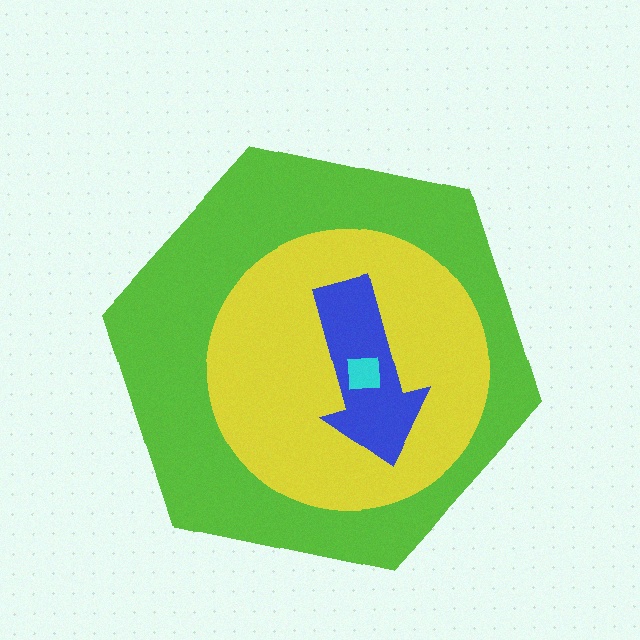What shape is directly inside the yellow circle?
The blue arrow.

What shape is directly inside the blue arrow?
The cyan square.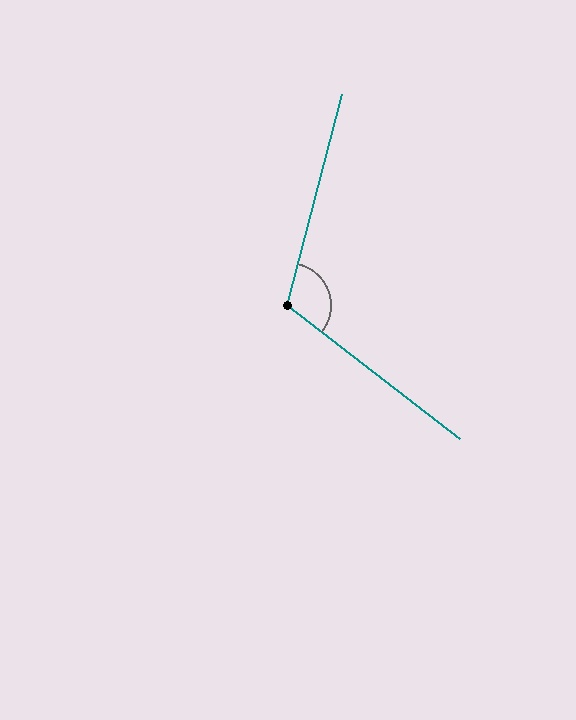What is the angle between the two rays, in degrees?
Approximately 114 degrees.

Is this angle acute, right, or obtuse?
It is obtuse.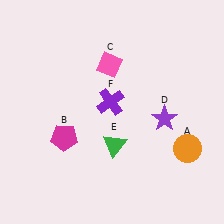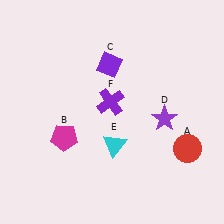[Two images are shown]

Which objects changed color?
A changed from orange to red. C changed from pink to purple. E changed from green to cyan.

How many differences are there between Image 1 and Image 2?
There are 3 differences between the two images.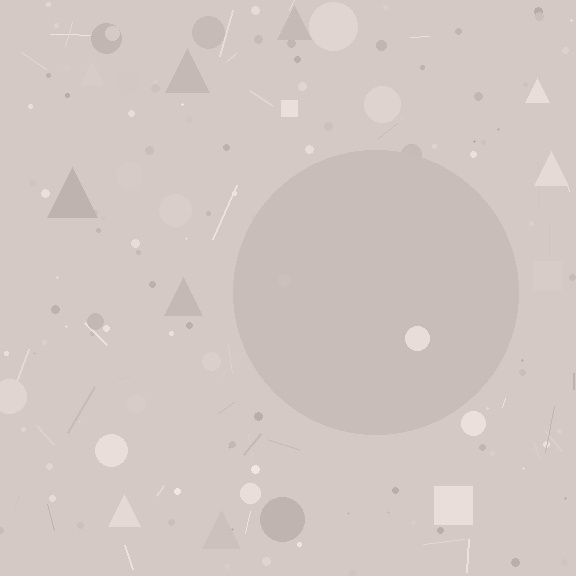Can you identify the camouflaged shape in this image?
The camouflaged shape is a circle.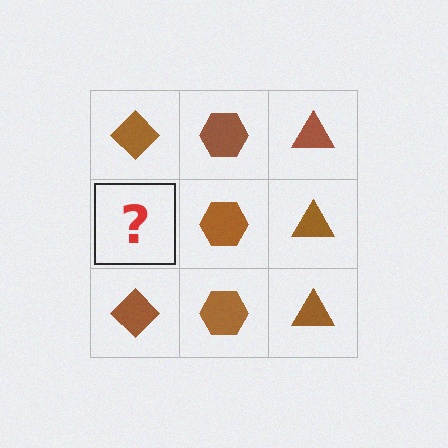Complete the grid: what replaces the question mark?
The question mark should be replaced with a brown diamond.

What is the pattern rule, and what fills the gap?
The rule is that each column has a consistent shape. The gap should be filled with a brown diamond.